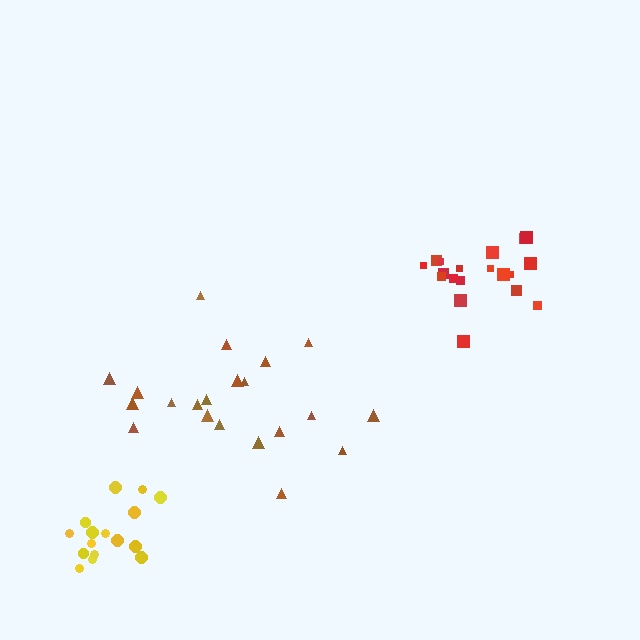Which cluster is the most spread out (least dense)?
Brown.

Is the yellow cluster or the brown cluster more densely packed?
Yellow.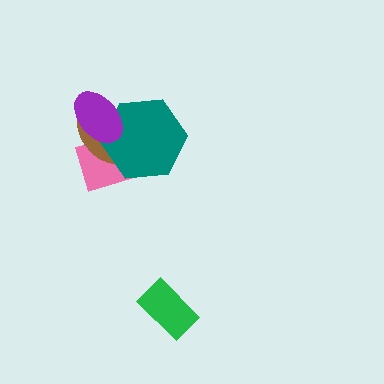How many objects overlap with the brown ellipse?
3 objects overlap with the brown ellipse.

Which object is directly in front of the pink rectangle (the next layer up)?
The brown ellipse is directly in front of the pink rectangle.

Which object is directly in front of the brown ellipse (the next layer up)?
The teal hexagon is directly in front of the brown ellipse.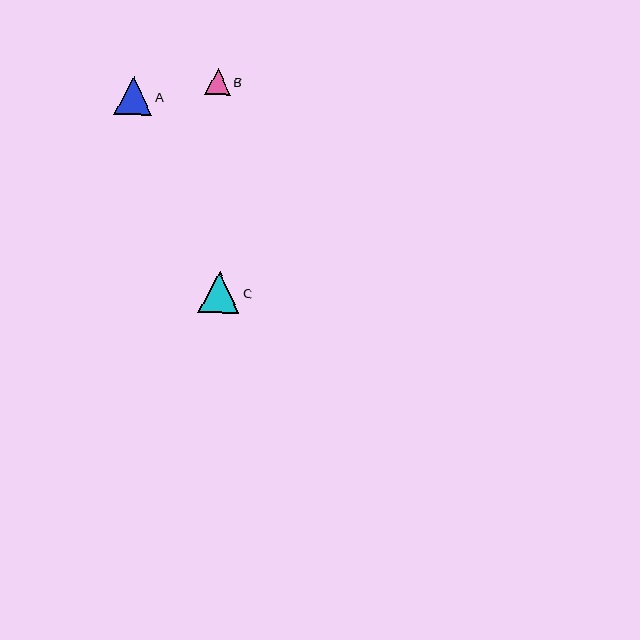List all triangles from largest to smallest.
From largest to smallest: C, A, B.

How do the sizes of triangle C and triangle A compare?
Triangle C and triangle A are approximately the same size.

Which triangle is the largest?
Triangle C is the largest with a size of approximately 41 pixels.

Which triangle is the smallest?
Triangle B is the smallest with a size of approximately 26 pixels.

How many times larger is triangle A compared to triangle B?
Triangle A is approximately 1.5 times the size of triangle B.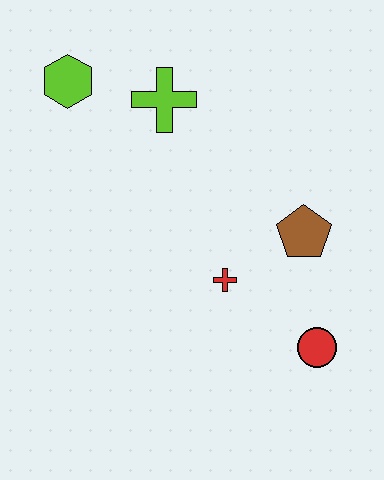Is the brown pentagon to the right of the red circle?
No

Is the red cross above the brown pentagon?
No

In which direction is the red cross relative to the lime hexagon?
The red cross is below the lime hexagon.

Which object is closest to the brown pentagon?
The red cross is closest to the brown pentagon.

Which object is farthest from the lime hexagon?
The red circle is farthest from the lime hexagon.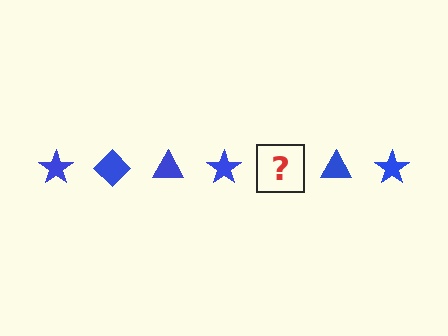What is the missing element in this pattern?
The missing element is a blue diamond.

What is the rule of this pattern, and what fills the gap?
The rule is that the pattern cycles through star, diamond, triangle shapes in blue. The gap should be filled with a blue diamond.